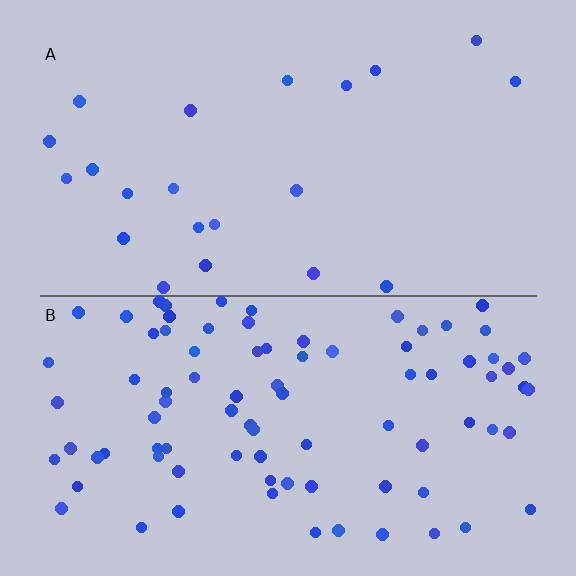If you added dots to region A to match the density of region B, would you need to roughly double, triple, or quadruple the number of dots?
Approximately quadruple.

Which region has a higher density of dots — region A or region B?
B (the bottom).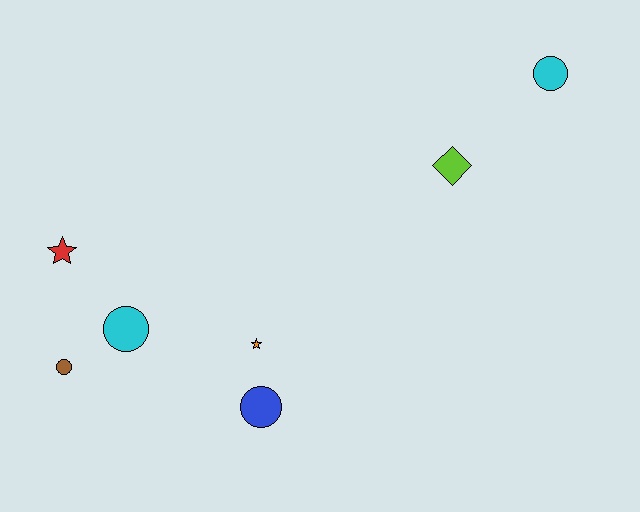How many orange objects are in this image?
There is 1 orange object.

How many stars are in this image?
There are 2 stars.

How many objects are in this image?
There are 7 objects.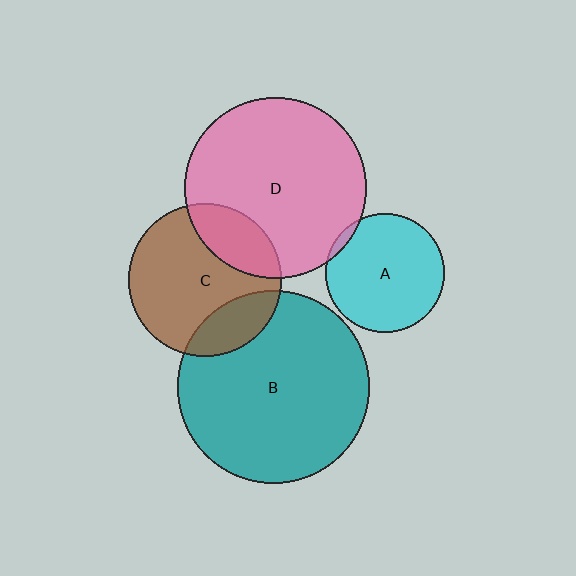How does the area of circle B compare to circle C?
Approximately 1.6 times.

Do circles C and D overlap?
Yes.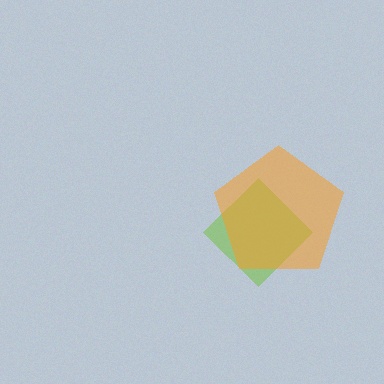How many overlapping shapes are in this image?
There are 2 overlapping shapes in the image.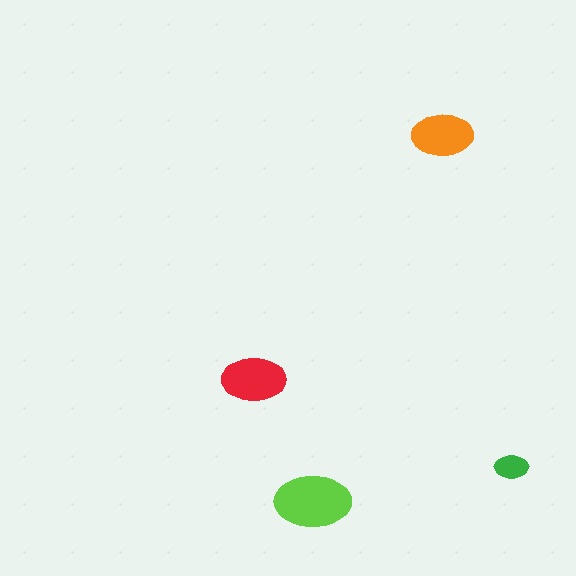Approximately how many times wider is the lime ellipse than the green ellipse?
About 2 times wider.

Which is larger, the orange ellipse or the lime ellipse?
The lime one.